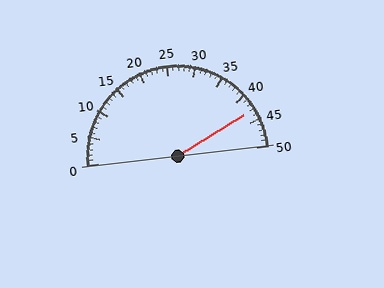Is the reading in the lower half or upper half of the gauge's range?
The reading is in the upper half of the range (0 to 50).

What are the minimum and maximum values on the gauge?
The gauge ranges from 0 to 50.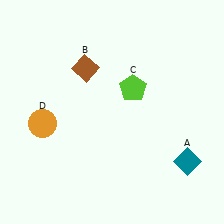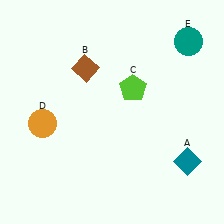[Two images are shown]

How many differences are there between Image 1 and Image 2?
There is 1 difference between the two images.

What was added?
A teal circle (E) was added in Image 2.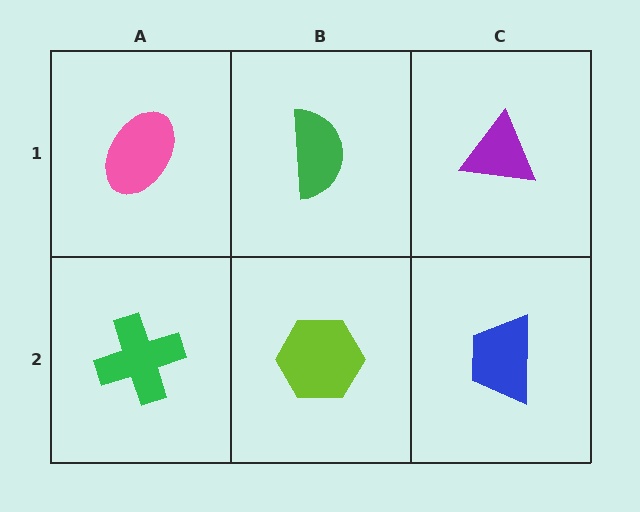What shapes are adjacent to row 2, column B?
A green semicircle (row 1, column B), a green cross (row 2, column A), a blue trapezoid (row 2, column C).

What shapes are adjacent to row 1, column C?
A blue trapezoid (row 2, column C), a green semicircle (row 1, column B).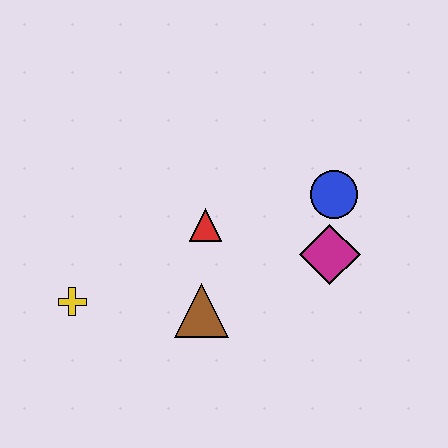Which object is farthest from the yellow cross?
The blue circle is farthest from the yellow cross.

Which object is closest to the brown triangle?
The red triangle is closest to the brown triangle.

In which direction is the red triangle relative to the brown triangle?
The red triangle is above the brown triangle.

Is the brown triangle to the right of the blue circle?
No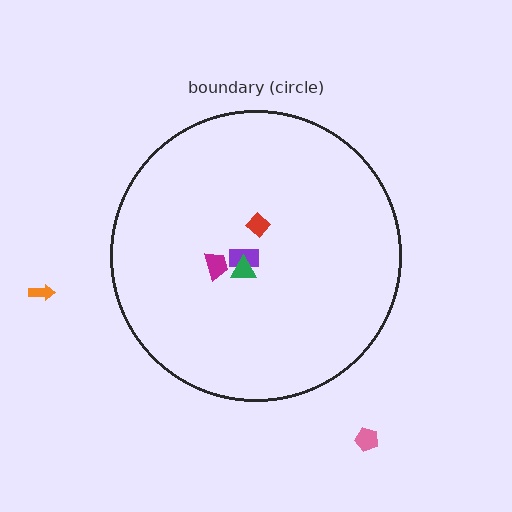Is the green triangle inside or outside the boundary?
Inside.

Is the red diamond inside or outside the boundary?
Inside.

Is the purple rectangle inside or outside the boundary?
Inside.